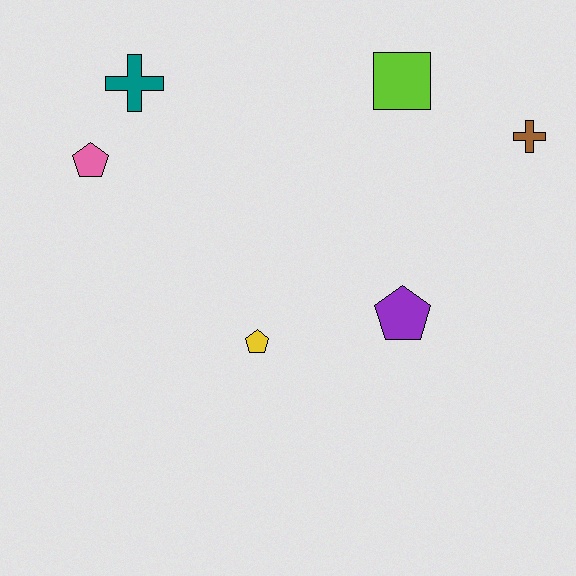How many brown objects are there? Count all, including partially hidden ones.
There is 1 brown object.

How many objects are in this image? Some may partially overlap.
There are 6 objects.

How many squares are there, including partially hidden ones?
There is 1 square.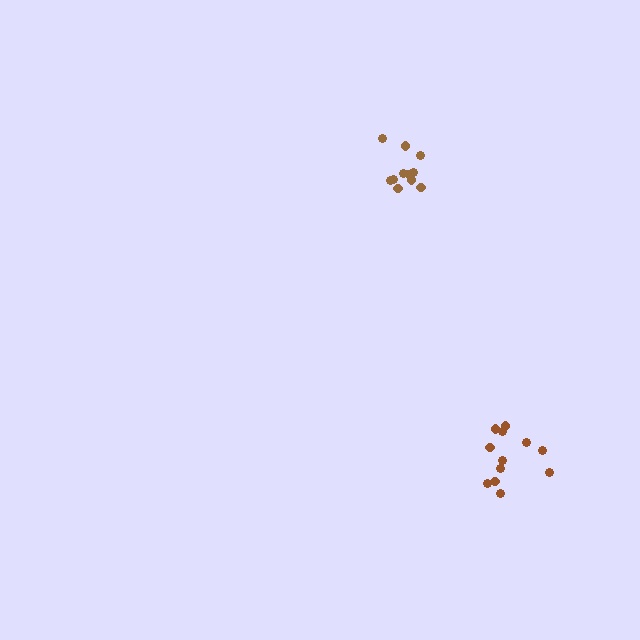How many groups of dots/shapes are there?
There are 2 groups.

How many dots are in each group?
Group 1: 12 dots, Group 2: 11 dots (23 total).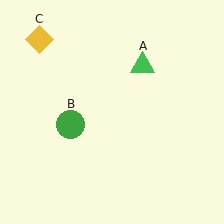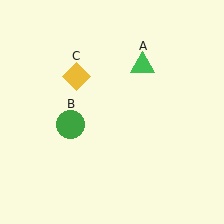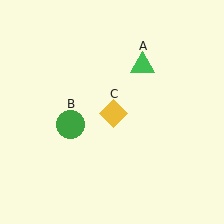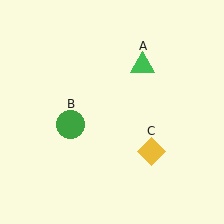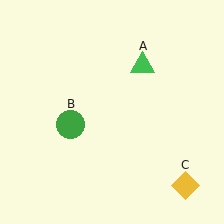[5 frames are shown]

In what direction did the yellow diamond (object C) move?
The yellow diamond (object C) moved down and to the right.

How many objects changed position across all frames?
1 object changed position: yellow diamond (object C).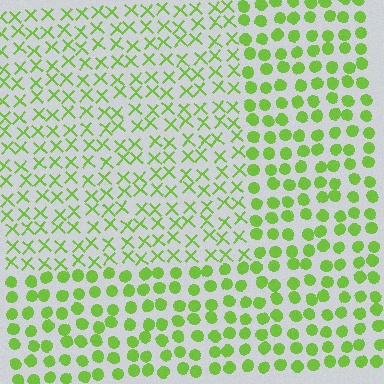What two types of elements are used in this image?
The image uses X marks inside the rectangle region and circles outside it.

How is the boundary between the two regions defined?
The boundary is defined by a change in element shape: X marks inside vs. circles outside. All elements share the same color and spacing.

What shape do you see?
I see a rectangle.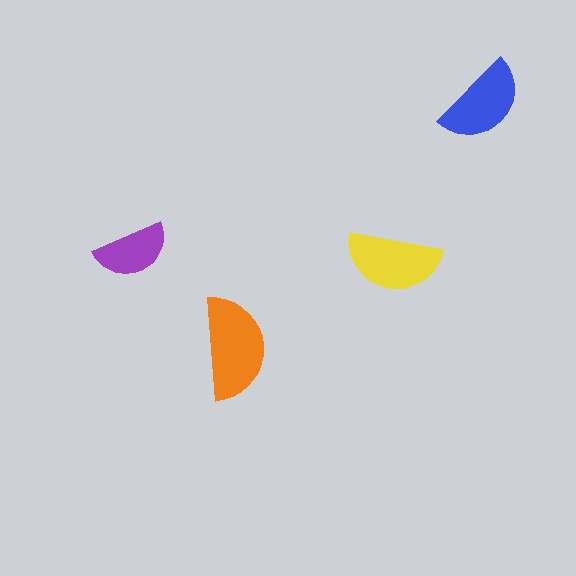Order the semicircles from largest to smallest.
the orange one, the yellow one, the blue one, the purple one.